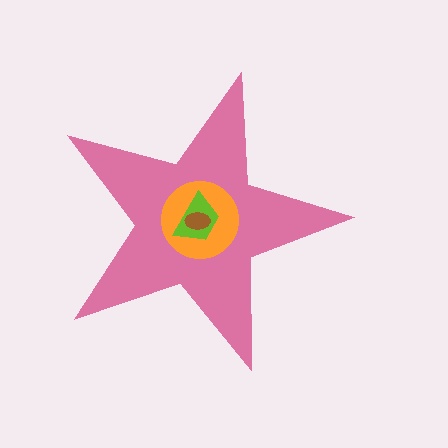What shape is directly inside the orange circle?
The lime trapezoid.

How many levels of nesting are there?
4.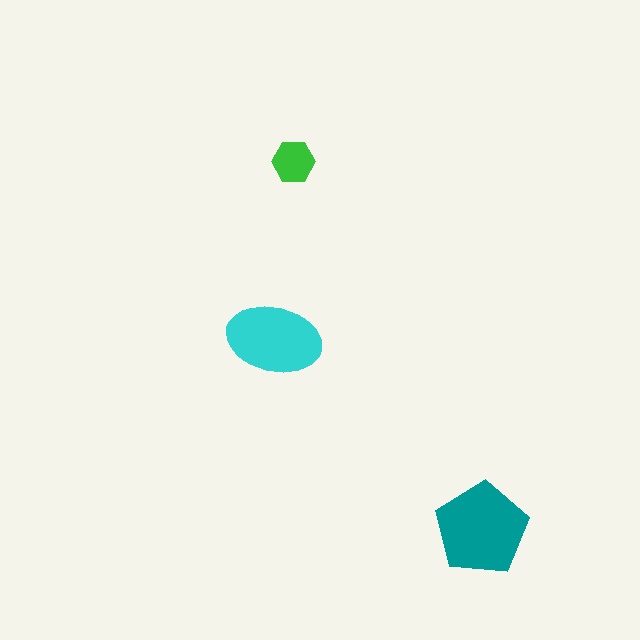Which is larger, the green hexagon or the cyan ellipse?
The cyan ellipse.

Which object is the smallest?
The green hexagon.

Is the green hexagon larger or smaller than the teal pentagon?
Smaller.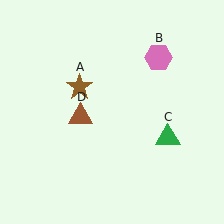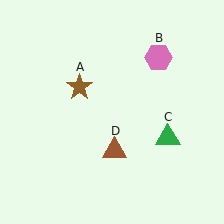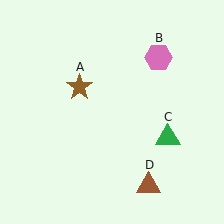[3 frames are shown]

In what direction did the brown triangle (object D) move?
The brown triangle (object D) moved down and to the right.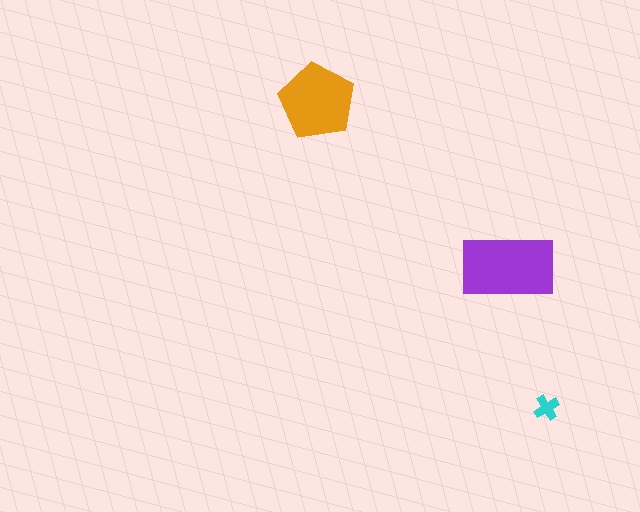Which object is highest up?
The orange pentagon is topmost.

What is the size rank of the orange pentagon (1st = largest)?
2nd.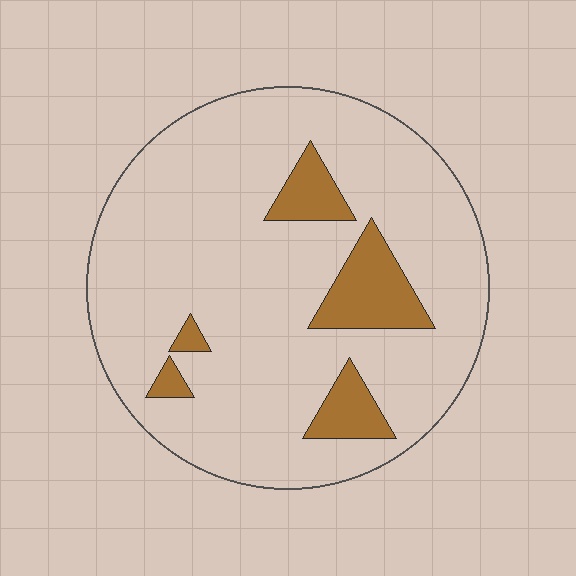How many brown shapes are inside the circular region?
5.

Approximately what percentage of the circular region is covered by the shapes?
Approximately 15%.